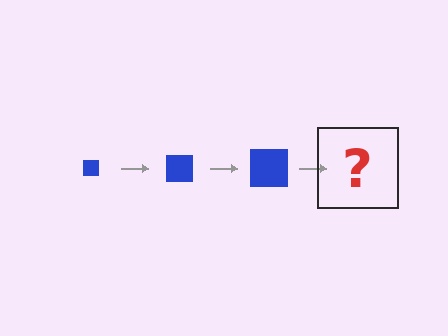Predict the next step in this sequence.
The next step is a blue square, larger than the previous one.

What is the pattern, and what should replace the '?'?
The pattern is that the square gets progressively larger each step. The '?' should be a blue square, larger than the previous one.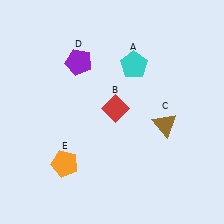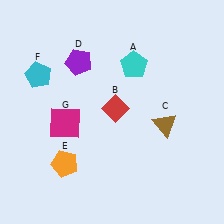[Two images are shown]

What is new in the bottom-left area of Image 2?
A magenta square (G) was added in the bottom-left area of Image 2.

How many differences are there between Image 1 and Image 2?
There are 2 differences between the two images.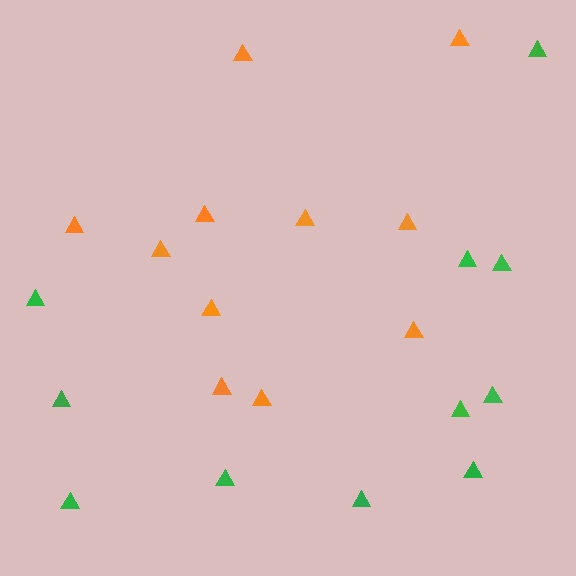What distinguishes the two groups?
There are 2 groups: one group of green triangles (11) and one group of orange triangles (11).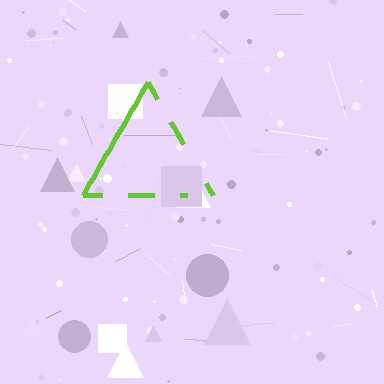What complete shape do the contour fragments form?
The contour fragments form a triangle.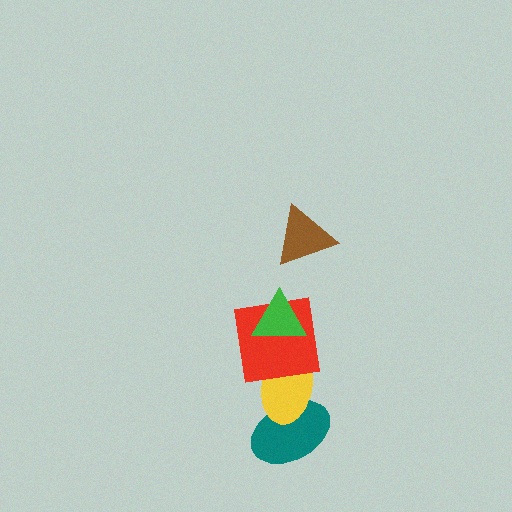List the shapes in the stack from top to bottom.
From top to bottom: the brown triangle, the green triangle, the red square, the yellow ellipse, the teal ellipse.